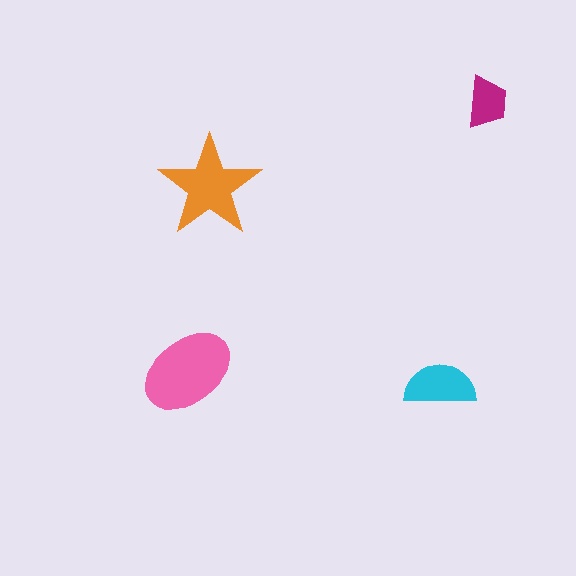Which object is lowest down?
The cyan semicircle is bottommost.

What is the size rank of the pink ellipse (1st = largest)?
1st.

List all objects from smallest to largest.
The magenta trapezoid, the cyan semicircle, the orange star, the pink ellipse.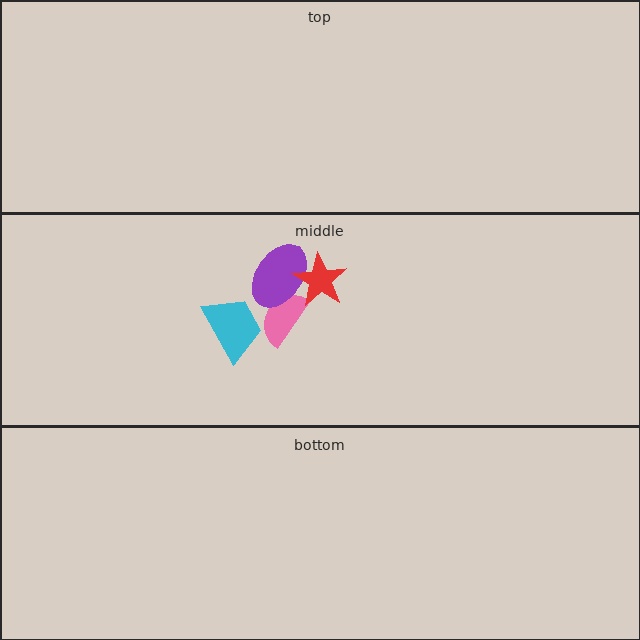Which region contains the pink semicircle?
The middle region.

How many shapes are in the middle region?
4.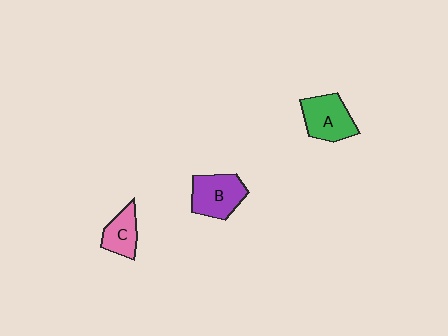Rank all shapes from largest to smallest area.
From largest to smallest: B (purple), A (green), C (pink).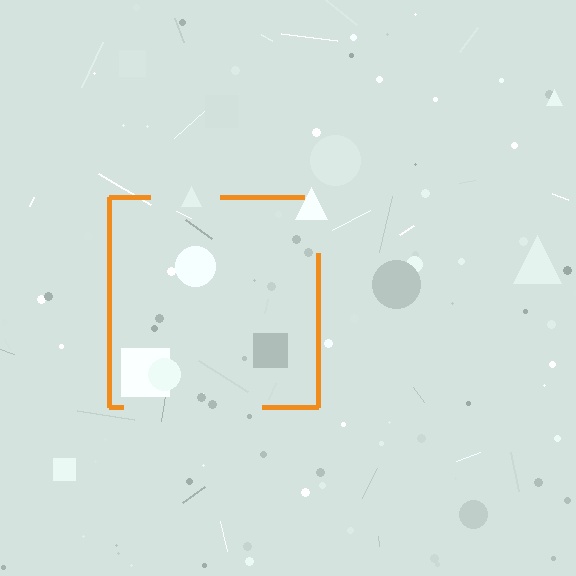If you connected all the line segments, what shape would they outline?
They would outline a square.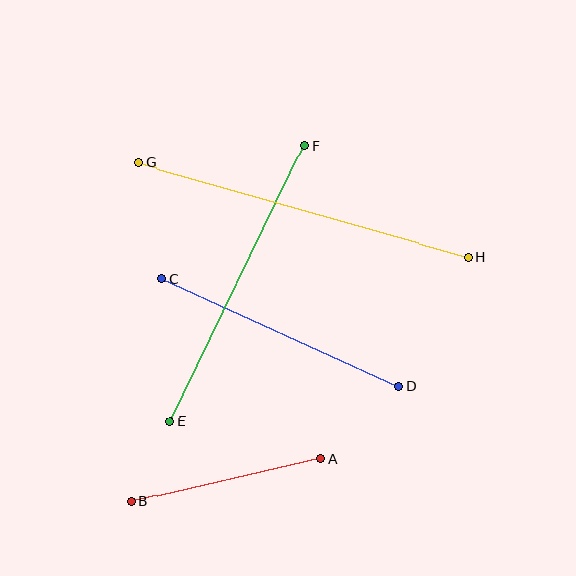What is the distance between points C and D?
The distance is approximately 260 pixels.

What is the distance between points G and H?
The distance is approximately 342 pixels.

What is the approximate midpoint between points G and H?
The midpoint is at approximately (304, 210) pixels.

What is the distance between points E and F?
The distance is approximately 306 pixels.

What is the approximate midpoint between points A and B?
The midpoint is at approximately (226, 480) pixels.